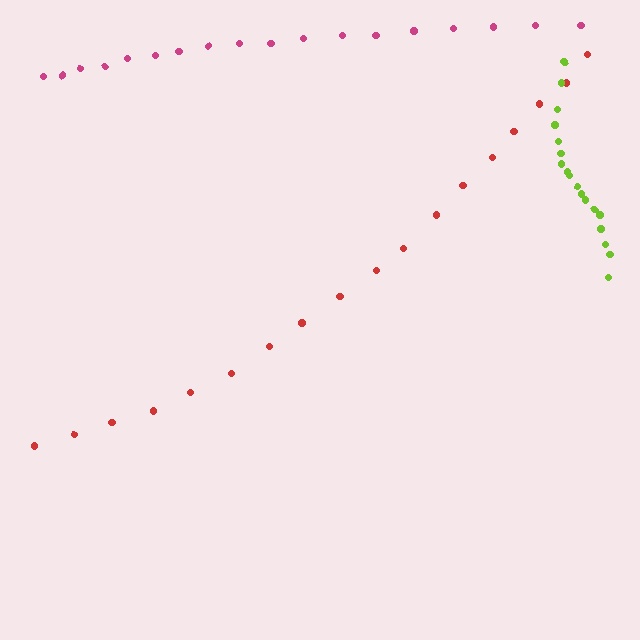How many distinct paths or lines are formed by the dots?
There are 3 distinct paths.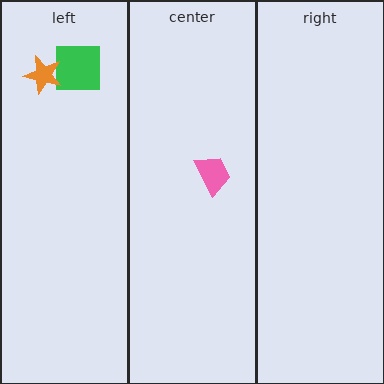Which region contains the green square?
The left region.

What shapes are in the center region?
The pink trapezoid.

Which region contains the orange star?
The left region.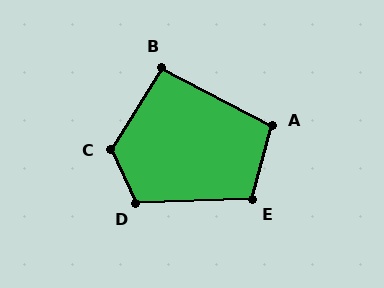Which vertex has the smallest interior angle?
B, at approximately 94 degrees.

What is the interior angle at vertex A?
Approximately 103 degrees (obtuse).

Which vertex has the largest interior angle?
C, at approximately 123 degrees.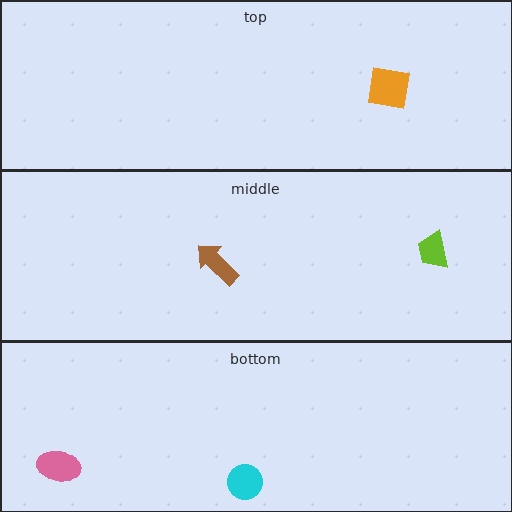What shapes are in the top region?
The orange square.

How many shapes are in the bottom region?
2.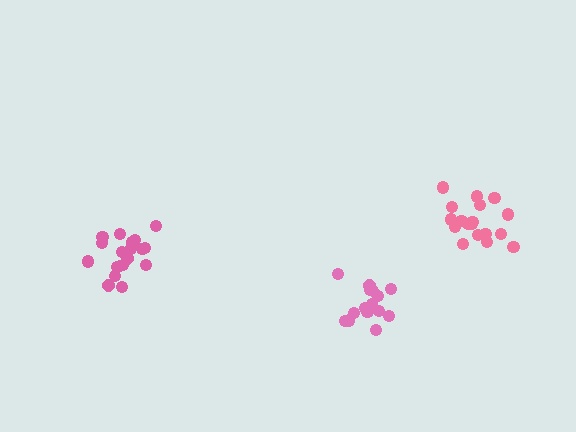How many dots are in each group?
Group 1: 15 dots, Group 2: 19 dots, Group 3: 18 dots (52 total).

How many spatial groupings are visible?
There are 3 spatial groupings.